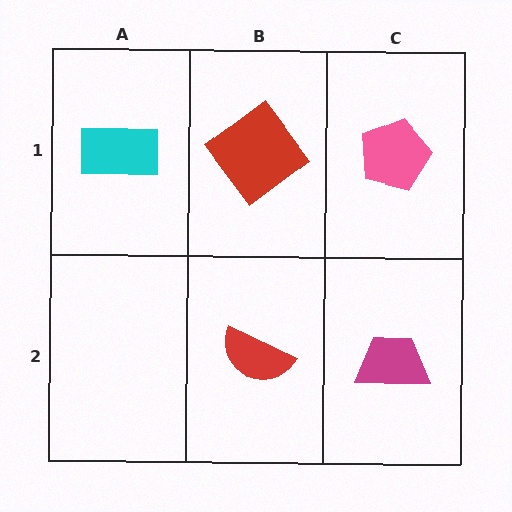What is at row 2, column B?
A red semicircle.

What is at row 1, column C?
A pink pentagon.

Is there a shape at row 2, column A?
No, that cell is empty.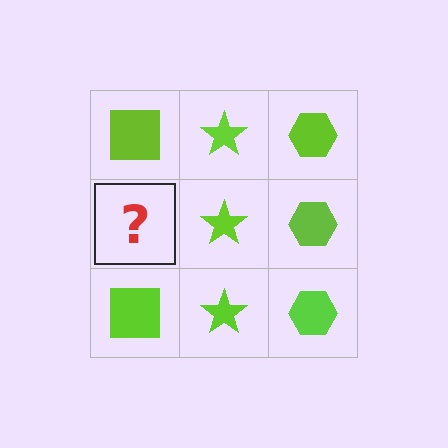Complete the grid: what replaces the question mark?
The question mark should be replaced with a lime square.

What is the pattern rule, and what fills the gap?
The rule is that each column has a consistent shape. The gap should be filled with a lime square.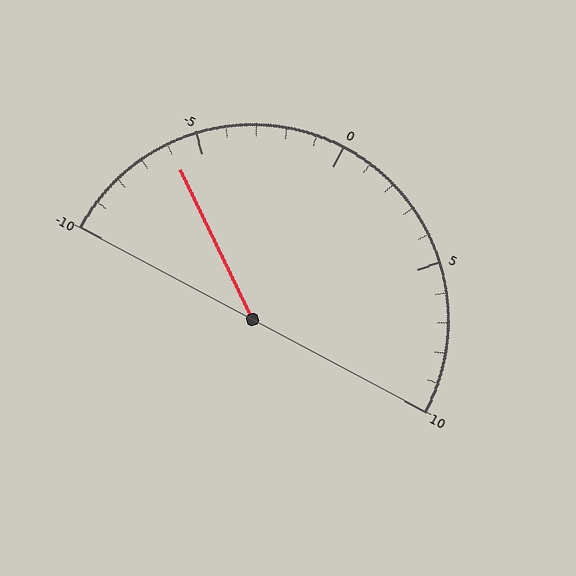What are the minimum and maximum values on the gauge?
The gauge ranges from -10 to 10.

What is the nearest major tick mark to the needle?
The nearest major tick mark is -5.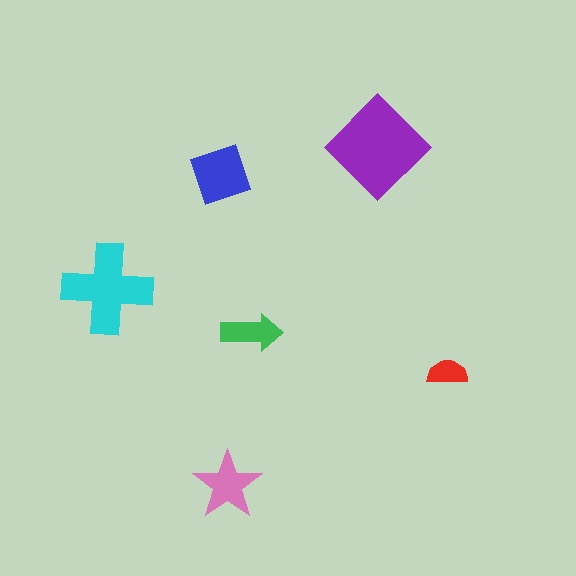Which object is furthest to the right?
The red semicircle is rightmost.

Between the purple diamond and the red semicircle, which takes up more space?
The purple diamond.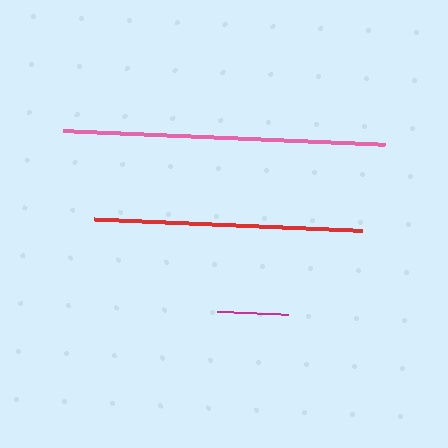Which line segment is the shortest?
The magenta line is the shortest at approximately 71 pixels.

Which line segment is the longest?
The pink line is the longest at approximately 322 pixels.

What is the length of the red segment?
The red segment is approximately 268 pixels long.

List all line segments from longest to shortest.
From longest to shortest: pink, red, magenta.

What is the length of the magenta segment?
The magenta segment is approximately 71 pixels long.